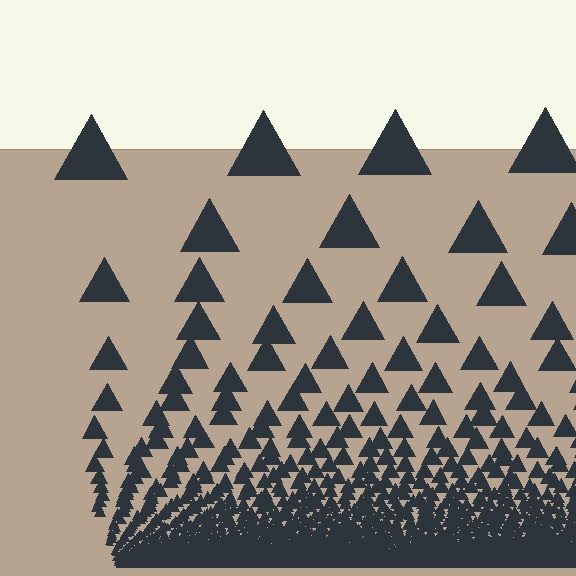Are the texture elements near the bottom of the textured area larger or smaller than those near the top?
Smaller. The gradient is inverted — elements near the bottom are smaller and denser.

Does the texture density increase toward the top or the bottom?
Density increases toward the bottom.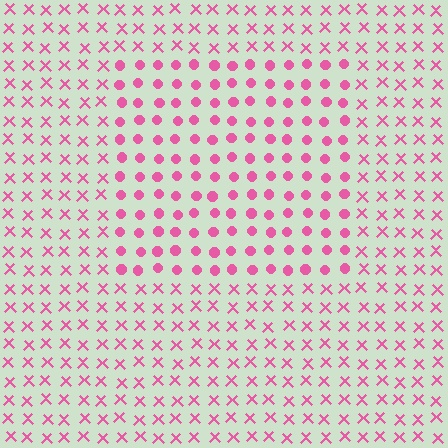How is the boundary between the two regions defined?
The boundary is defined by a change in element shape: circles inside vs. X marks outside. All elements share the same color and spacing.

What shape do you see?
I see a rectangle.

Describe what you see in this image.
The image is filled with small pink elements arranged in a uniform grid. A rectangle-shaped region contains circles, while the surrounding area contains X marks. The boundary is defined purely by the change in element shape.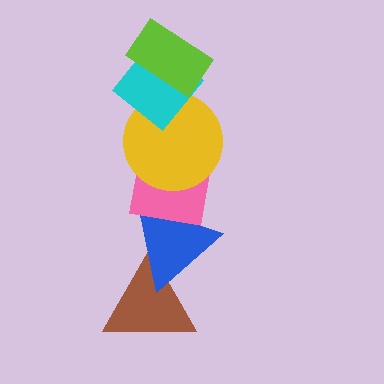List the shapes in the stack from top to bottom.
From top to bottom: the lime rectangle, the cyan diamond, the yellow circle, the pink square, the blue triangle, the brown triangle.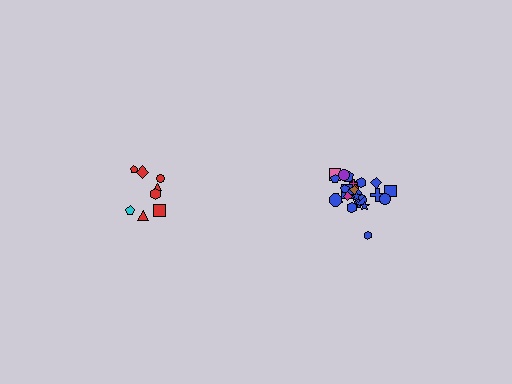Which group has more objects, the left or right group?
The right group.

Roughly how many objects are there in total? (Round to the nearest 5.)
Roughly 35 objects in total.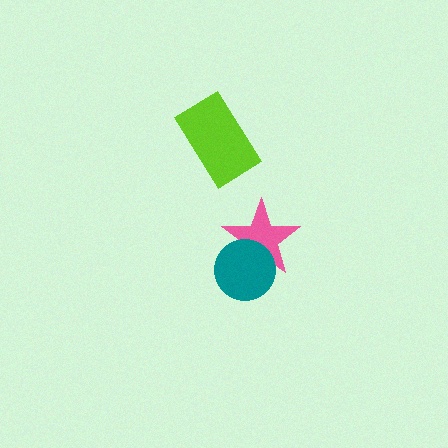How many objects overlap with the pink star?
1 object overlaps with the pink star.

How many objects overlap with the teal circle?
1 object overlaps with the teal circle.